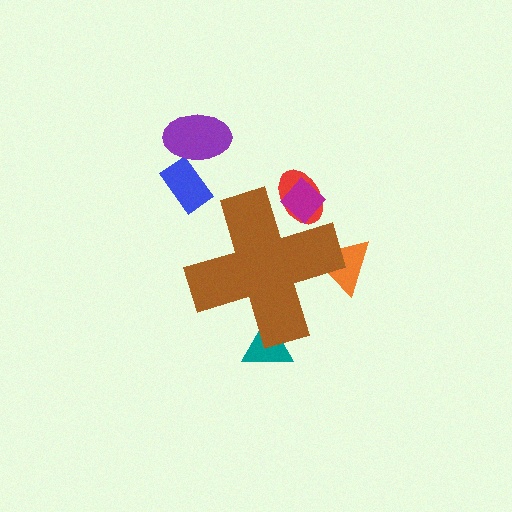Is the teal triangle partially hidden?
Yes, the teal triangle is partially hidden behind the brown cross.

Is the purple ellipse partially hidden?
No, the purple ellipse is fully visible.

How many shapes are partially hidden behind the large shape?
4 shapes are partially hidden.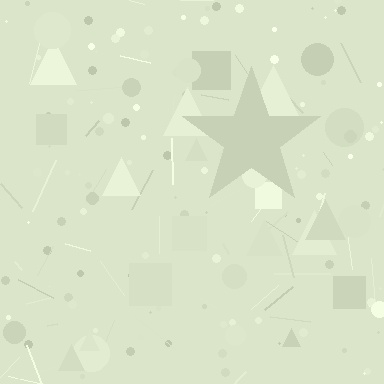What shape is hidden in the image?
A star is hidden in the image.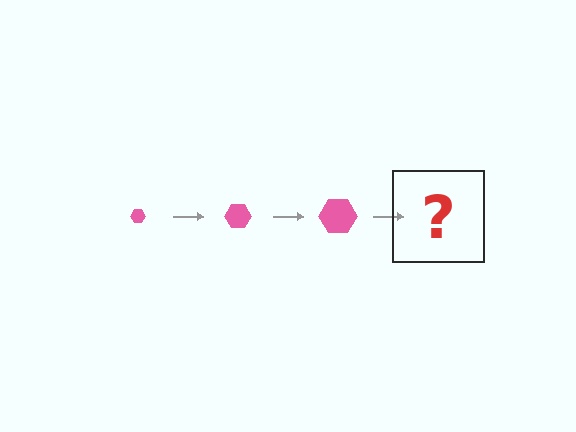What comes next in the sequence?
The next element should be a pink hexagon, larger than the previous one.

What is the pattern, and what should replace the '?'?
The pattern is that the hexagon gets progressively larger each step. The '?' should be a pink hexagon, larger than the previous one.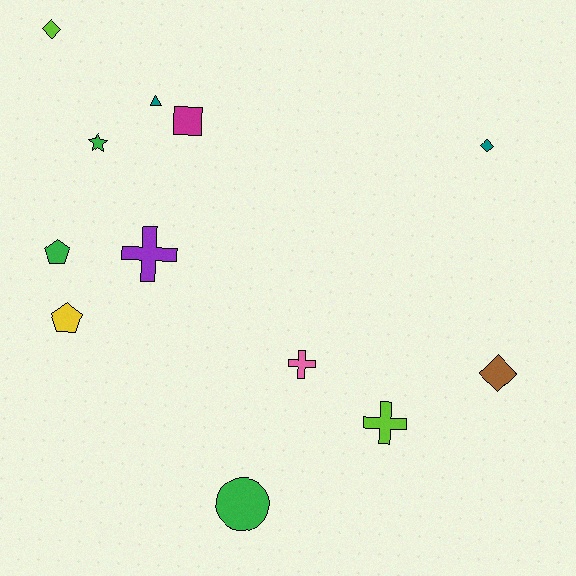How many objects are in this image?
There are 12 objects.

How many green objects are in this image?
There are 3 green objects.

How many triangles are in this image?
There is 1 triangle.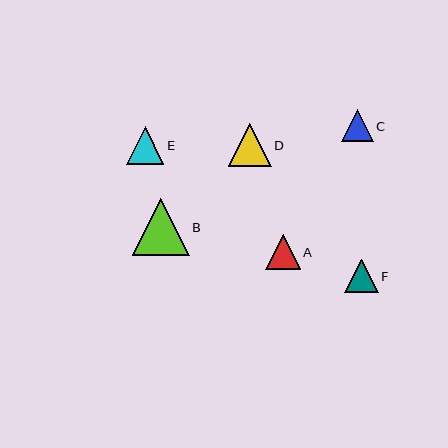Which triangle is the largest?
Triangle B is the largest with a size of approximately 57 pixels.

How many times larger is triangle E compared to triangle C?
Triangle E is approximately 1.2 times the size of triangle C.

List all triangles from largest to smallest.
From largest to smallest: B, D, E, A, F, C.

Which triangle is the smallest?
Triangle C is the smallest with a size of approximately 32 pixels.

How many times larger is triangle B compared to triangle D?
Triangle B is approximately 1.3 times the size of triangle D.